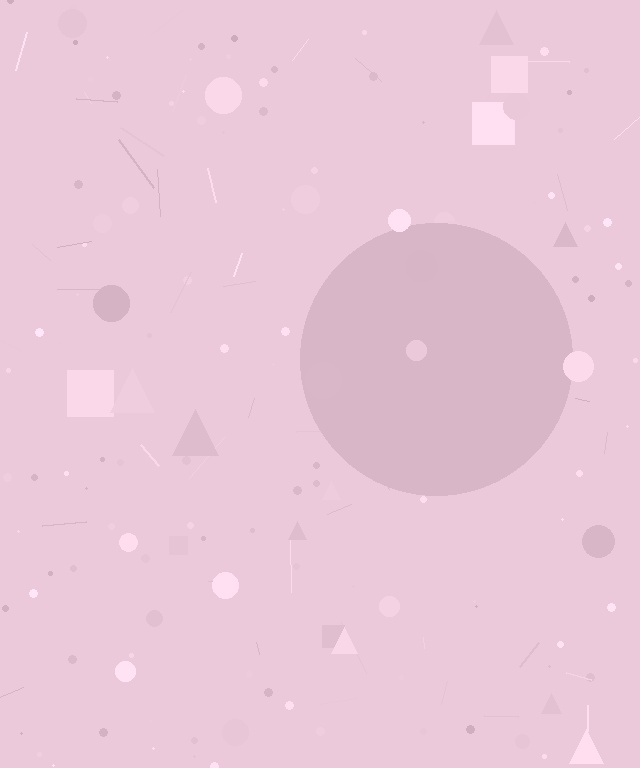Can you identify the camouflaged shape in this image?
The camouflaged shape is a circle.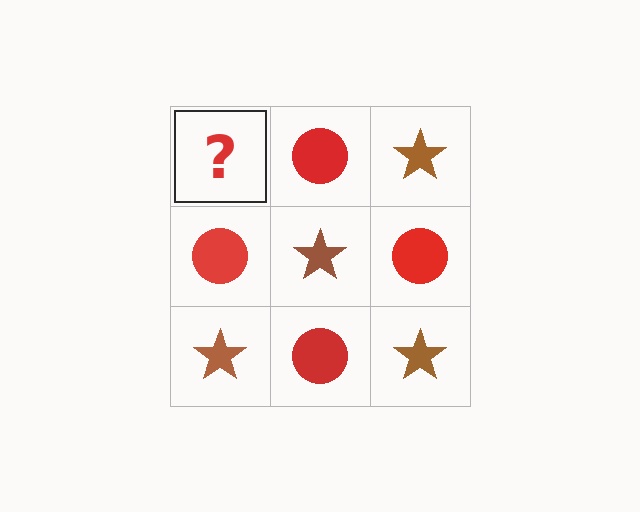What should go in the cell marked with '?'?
The missing cell should contain a brown star.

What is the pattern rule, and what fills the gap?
The rule is that it alternates brown star and red circle in a checkerboard pattern. The gap should be filled with a brown star.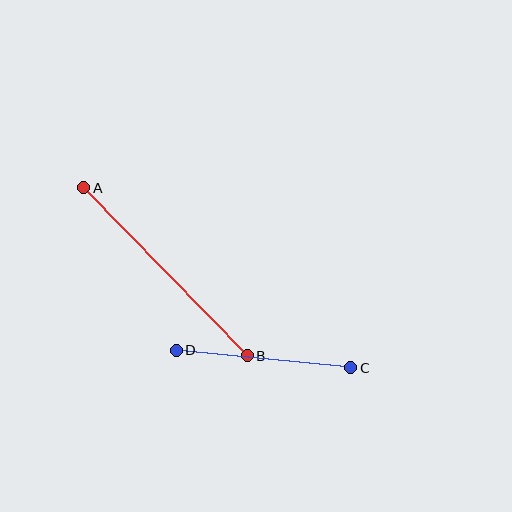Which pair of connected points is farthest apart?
Points A and B are farthest apart.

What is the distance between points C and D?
The distance is approximately 175 pixels.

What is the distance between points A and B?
The distance is approximately 235 pixels.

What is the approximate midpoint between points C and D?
The midpoint is at approximately (264, 359) pixels.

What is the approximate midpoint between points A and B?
The midpoint is at approximately (166, 272) pixels.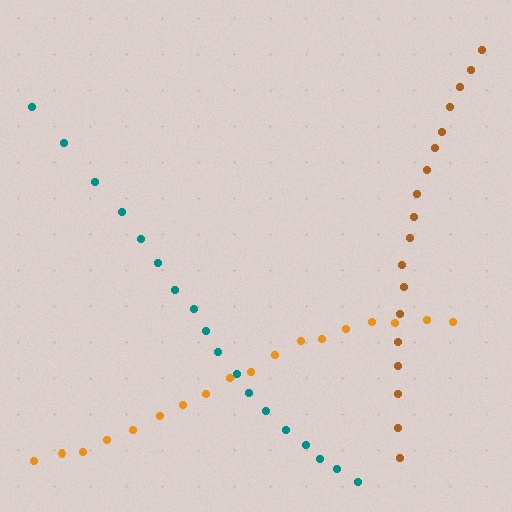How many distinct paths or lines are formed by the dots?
There are 3 distinct paths.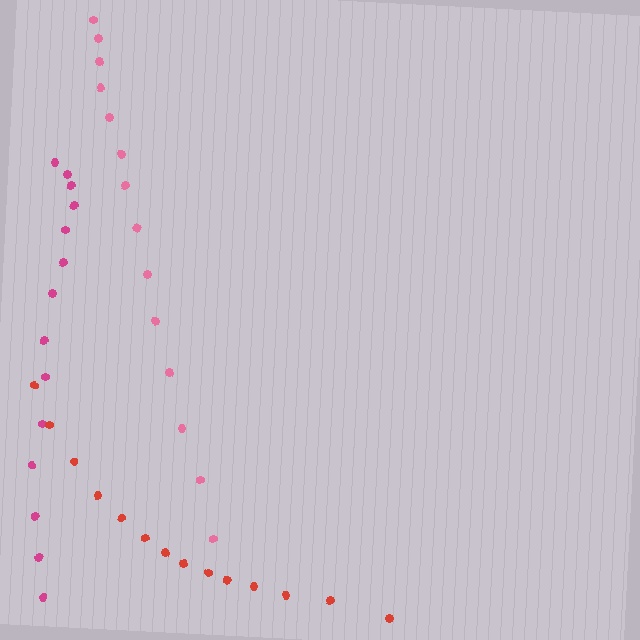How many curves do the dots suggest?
There are 3 distinct paths.